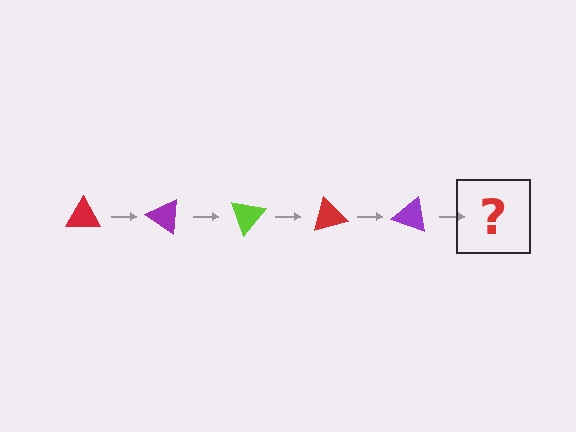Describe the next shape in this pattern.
It should be a lime triangle, rotated 175 degrees from the start.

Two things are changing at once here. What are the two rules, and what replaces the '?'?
The two rules are that it rotates 35 degrees each step and the color cycles through red, purple, and lime. The '?' should be a lime triangle, rotated 175 degrees from the start.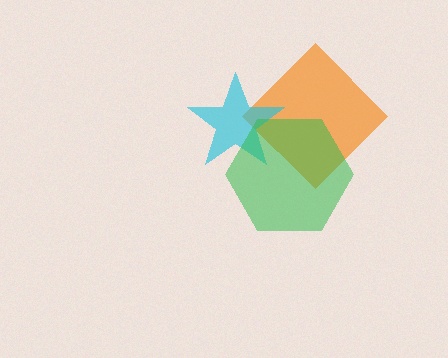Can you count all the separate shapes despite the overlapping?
Yes, there are 3 separate shapes.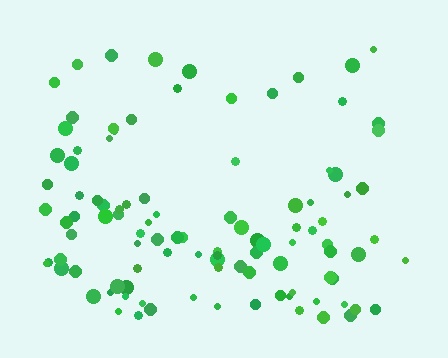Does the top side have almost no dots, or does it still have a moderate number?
Still a moderate number, just noticeably fewer than the bottom.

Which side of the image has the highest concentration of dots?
The bottom.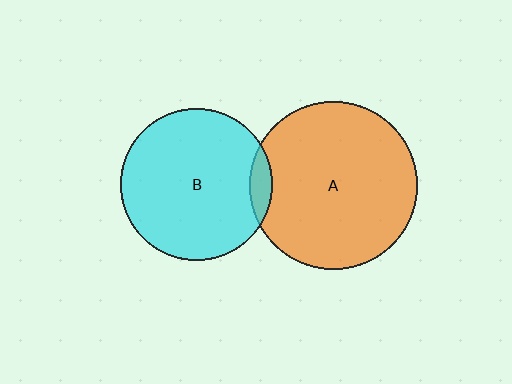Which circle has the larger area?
Circle A (orange).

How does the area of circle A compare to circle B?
Approximately 1.2 times.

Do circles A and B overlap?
Yes.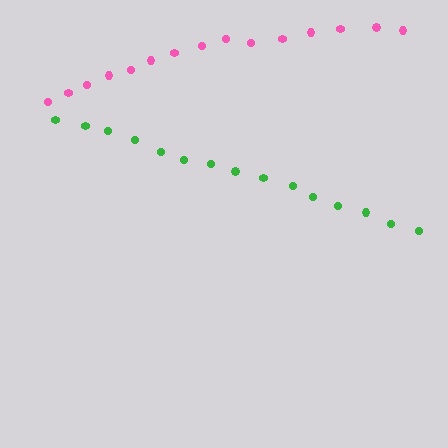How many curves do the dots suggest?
There are 2 distinct paths.